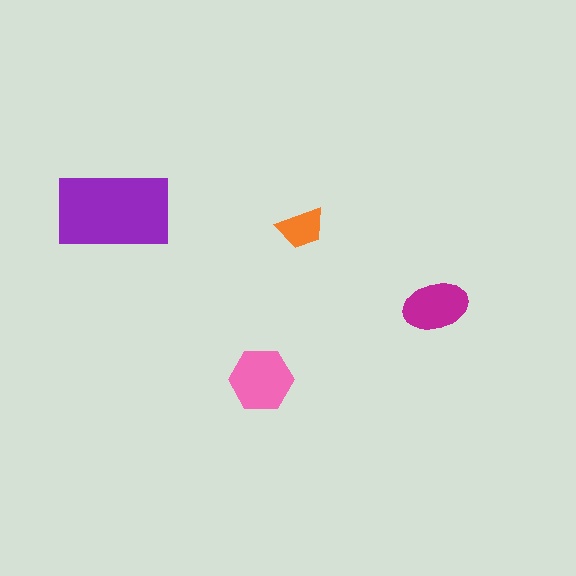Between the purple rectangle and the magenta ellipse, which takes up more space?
The purple rectangle.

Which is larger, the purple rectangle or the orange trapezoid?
The purple rectangle.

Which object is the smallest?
The orange trapezoid.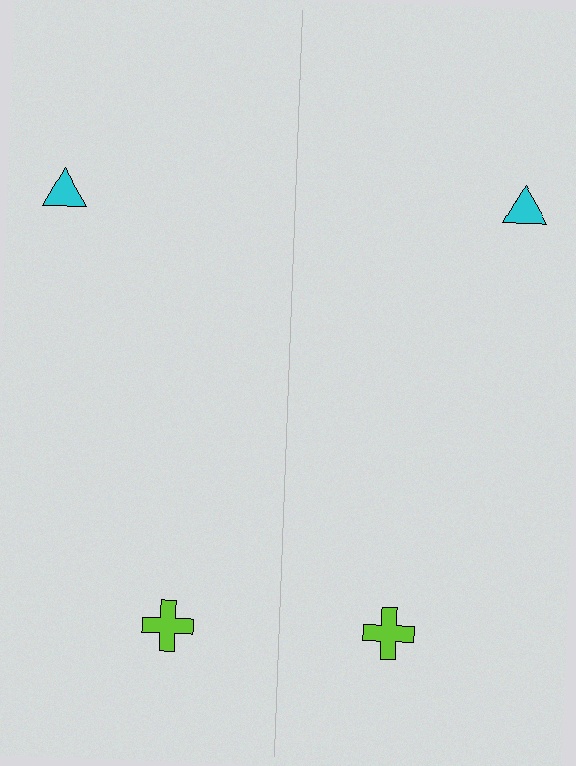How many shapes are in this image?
There are 4 shapes in this image.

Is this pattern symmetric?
Yes, this pattern has bilateral (reflection) symmetry.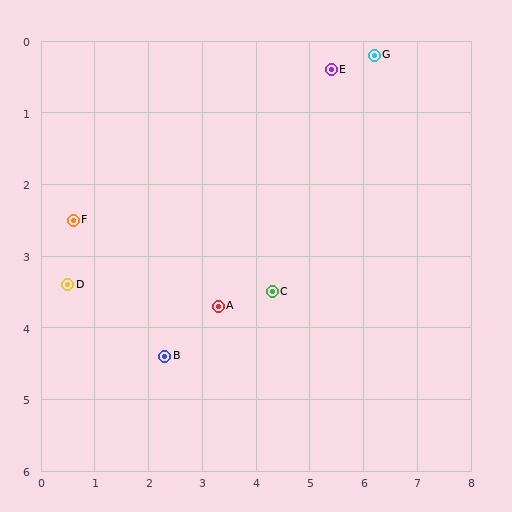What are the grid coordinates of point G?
Point G is at approximately (6.2, 0.2).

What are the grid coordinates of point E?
Point E is at approximately (5.4, 0.4).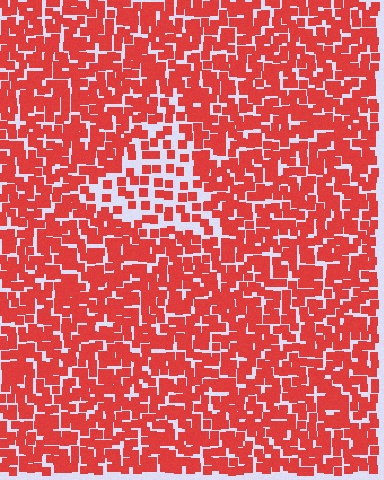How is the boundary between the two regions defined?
The boundary is defined by a change in element density (approximately 2.1x ratio). All elements are the same color, size, and shape.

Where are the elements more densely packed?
The elements are more densely packed outside the triangle boundary.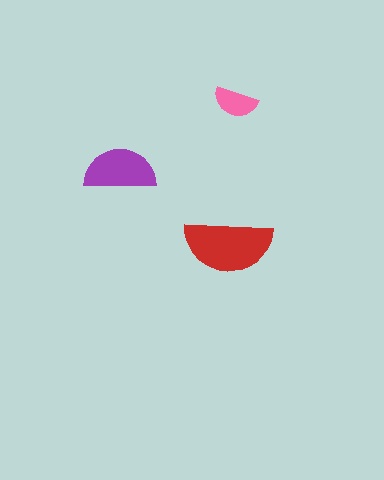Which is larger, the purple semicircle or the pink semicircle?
The purple one.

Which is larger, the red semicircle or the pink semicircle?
The red one.